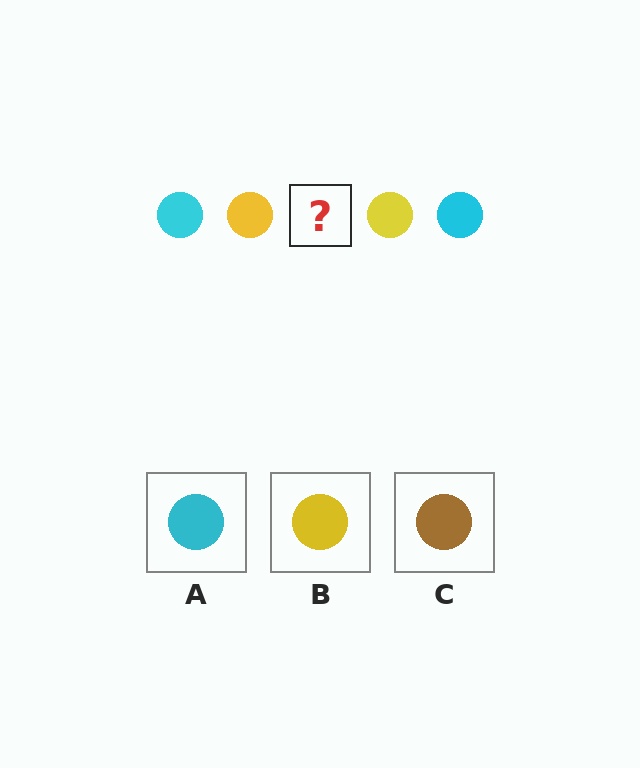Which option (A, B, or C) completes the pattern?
A.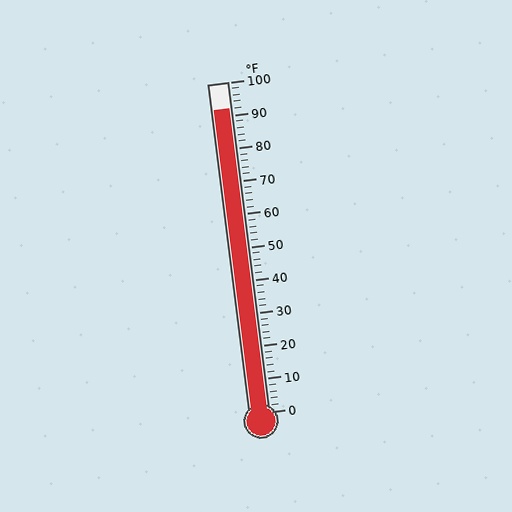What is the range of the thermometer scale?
The thermometer scale ranges from 0°F to 100°F.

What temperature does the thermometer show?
The thermometer shows approximately 92°F.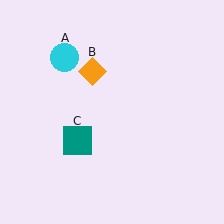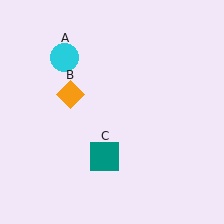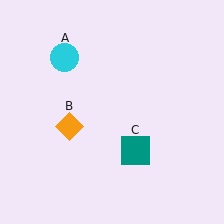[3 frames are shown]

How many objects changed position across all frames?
2 objects changed position: orange diamond (object B), teal square (object C).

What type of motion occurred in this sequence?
The orange diamond (object B), teal square (object C) rotated counterclockwise around the center of the scene.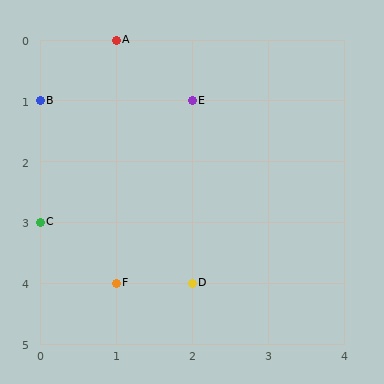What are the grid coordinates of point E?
Point E is at grid coordinates (2, 1).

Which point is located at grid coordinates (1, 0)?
Point A is at (1, 0).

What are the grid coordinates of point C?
Point C is at grid coordinates (0, 3).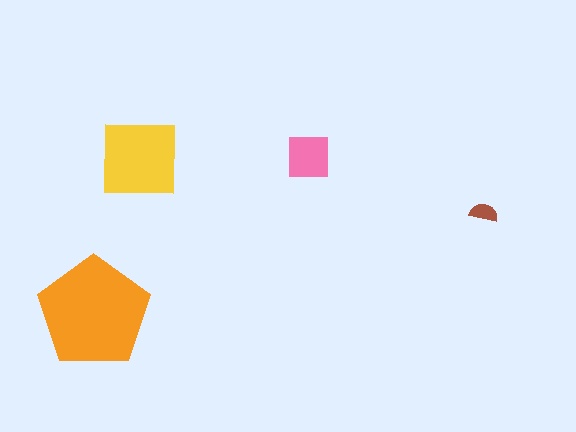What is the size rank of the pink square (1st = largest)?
3rd.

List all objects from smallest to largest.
The brown semicircle, the pink square, the yellow square, the orange pentagon.